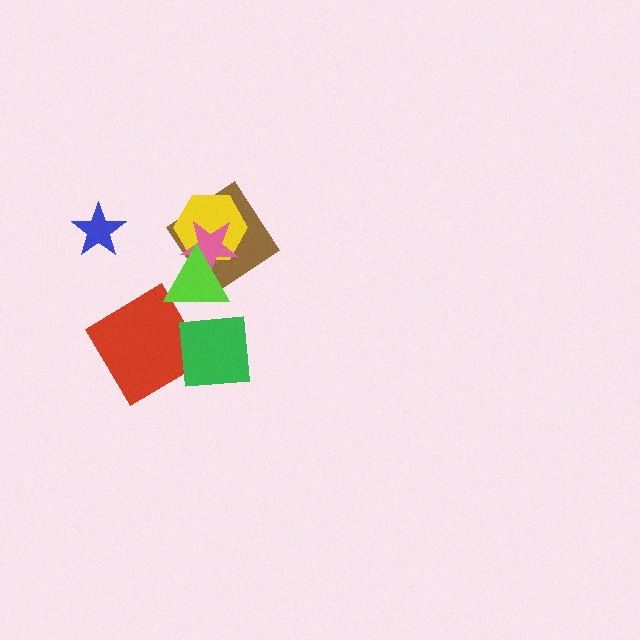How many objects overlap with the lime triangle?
4 objects overlap with the lime triangle.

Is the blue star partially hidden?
No, no other shape covers it.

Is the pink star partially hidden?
Yes, it is partially covered by another shape.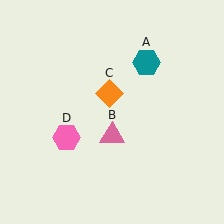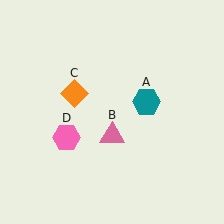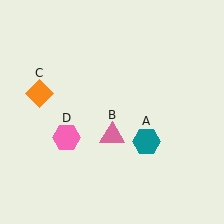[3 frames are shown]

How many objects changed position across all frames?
2 objects changed position: teal hexagon (object A), orange diamond (object C).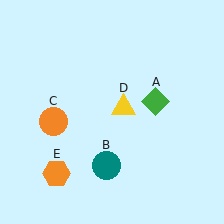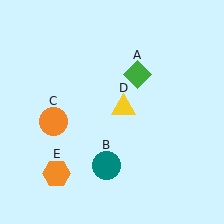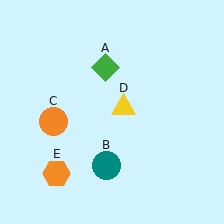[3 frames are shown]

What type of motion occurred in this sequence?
The green diamond (object A) rotated counterclockwise around the center of the scene.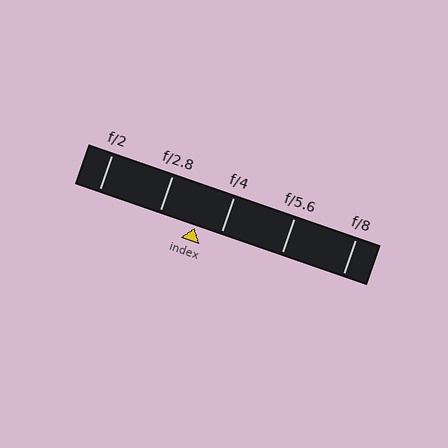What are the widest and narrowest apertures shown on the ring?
The widest aperture shown is f/2 and the narrowest is f/8.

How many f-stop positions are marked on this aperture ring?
There are 5 f-stop positions marked.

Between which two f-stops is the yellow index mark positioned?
The index mark is between f/2.8 and f/4.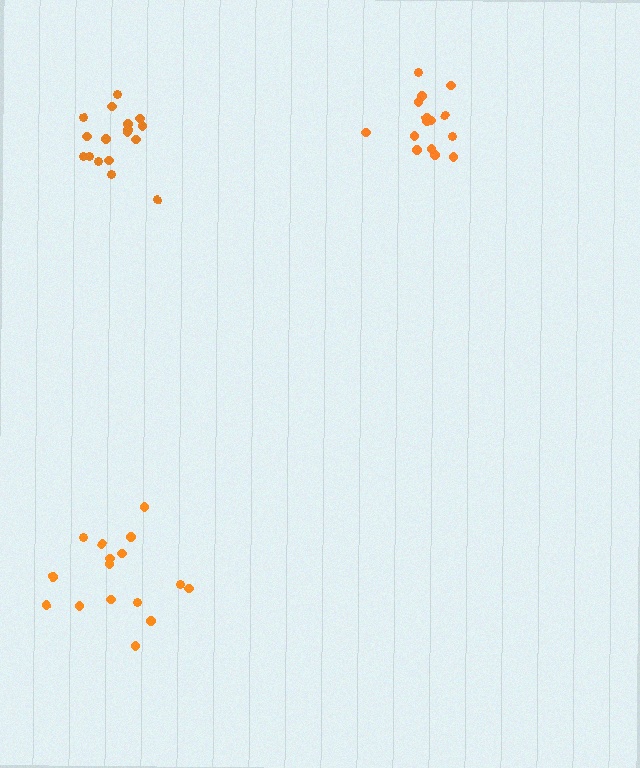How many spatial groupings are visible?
There are 3 spatial groupings.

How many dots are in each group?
Group 1: 15 dots, Group 2: 17 dots, Group 3: 16 dots (48 total).